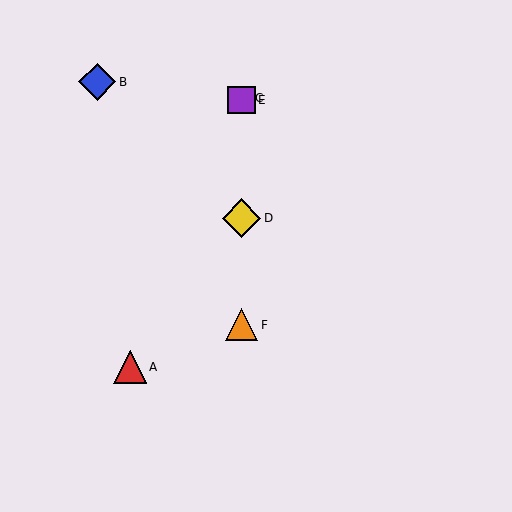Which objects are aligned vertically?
Objects C, D, E, F are aligned vertically.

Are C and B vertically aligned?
No, C is at x≈242 and B is at x≈97.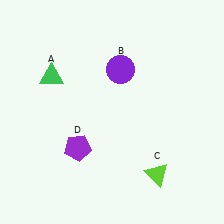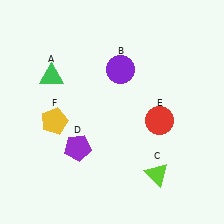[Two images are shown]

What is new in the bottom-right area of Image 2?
A red circle (E) was added in the bottom-right area of Image 2.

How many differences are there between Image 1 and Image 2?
There are 2 differences between the two images.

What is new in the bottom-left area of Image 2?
A yellow pentagon (F) was added in the bottom-left area of Image 2.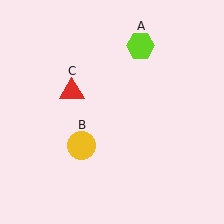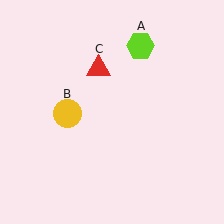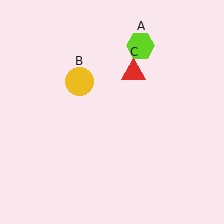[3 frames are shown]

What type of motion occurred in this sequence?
The yellow circle (object B), red triangle (object C) rotated clockwise around the center of the scene.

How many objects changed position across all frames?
2 objects changed position: yellow circle (object B), red triangle (object C).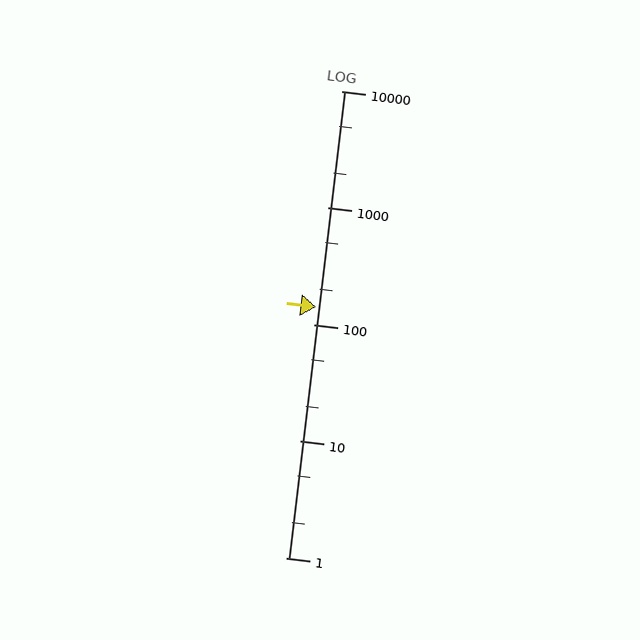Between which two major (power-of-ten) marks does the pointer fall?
The pointer is between 100 and 1000.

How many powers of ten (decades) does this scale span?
The scale spans 4 decades, from 1 to 10000.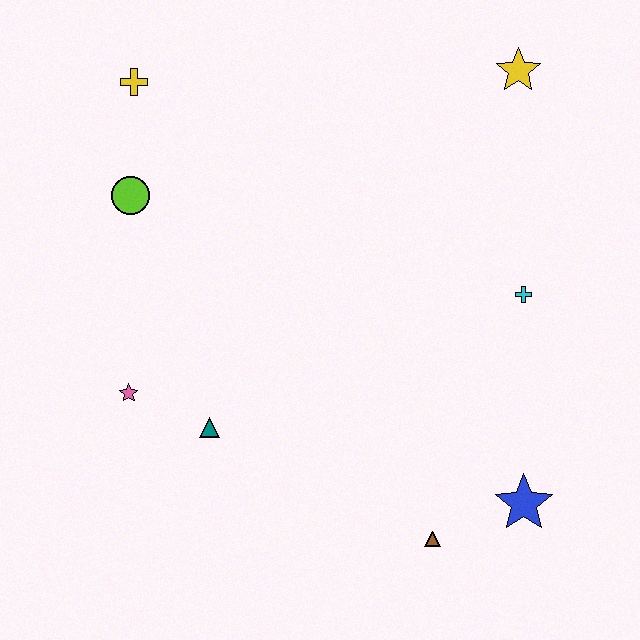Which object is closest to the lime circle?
The yellow cross is closest to the lime circle.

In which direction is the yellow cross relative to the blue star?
The yellow cross is above the blue star.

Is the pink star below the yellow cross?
Yes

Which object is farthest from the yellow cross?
The blue star is farthest from the yellow cross.